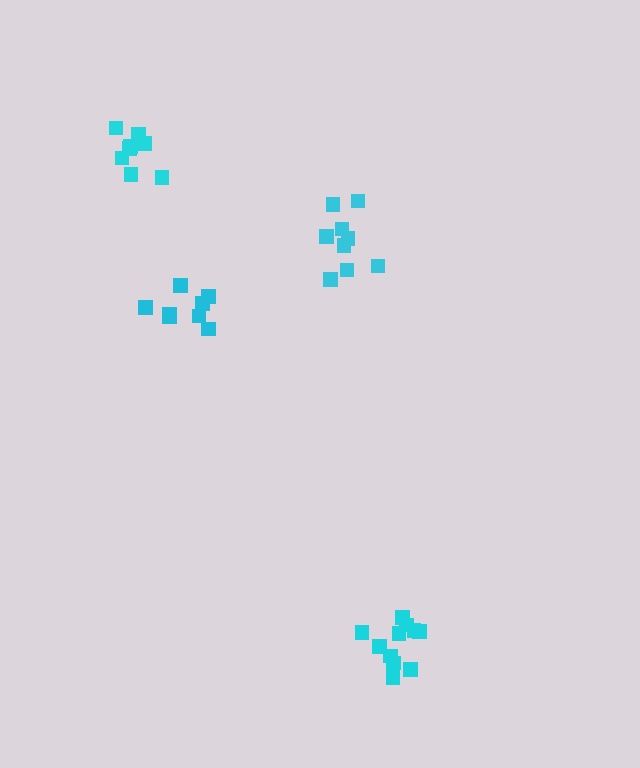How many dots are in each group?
Group 1: 9 dots, Group 2: 11 dots, Group 3: 8 dots, Group 4: 8 dots (36 total).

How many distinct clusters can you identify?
There are 4 distinct clusters.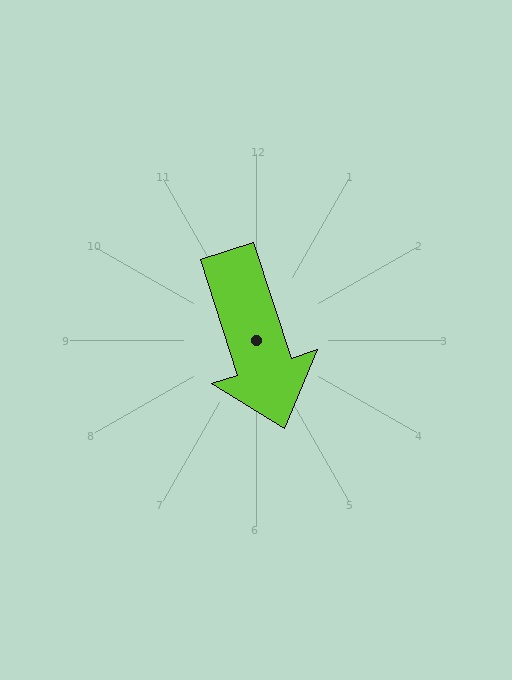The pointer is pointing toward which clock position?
Roughly 5 o'clock.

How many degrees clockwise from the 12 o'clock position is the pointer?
Approximately 162 degrees.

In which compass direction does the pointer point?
South.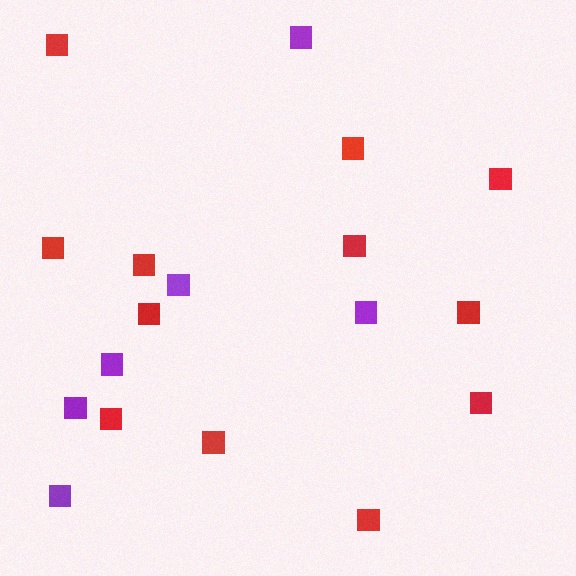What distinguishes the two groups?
There are 2 groups: one group of purple squares (6) and one group of red squares (12).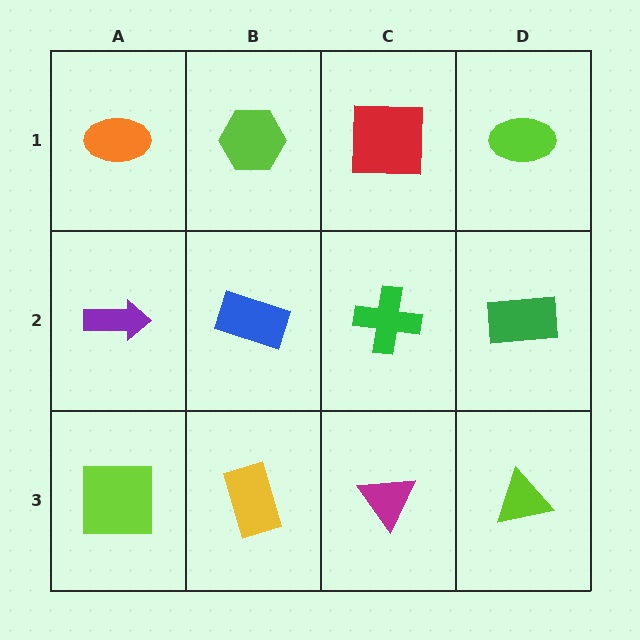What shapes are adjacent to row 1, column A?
A purple arrow (row 2, column A), a lime hexagon (row 1, column B).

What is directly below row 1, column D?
A green rectangle.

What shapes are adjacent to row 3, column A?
A purple arrow (row 2, column A), a yellow rectangle (row 3, column B).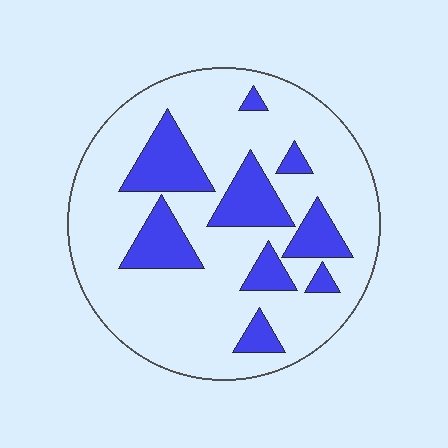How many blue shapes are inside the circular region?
9.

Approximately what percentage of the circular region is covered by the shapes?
Approximately 25%.